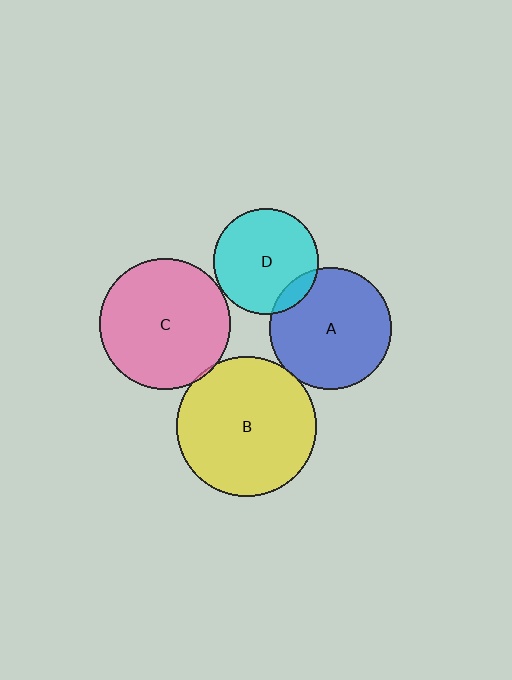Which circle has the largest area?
Circle B (yellow).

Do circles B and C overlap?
Yes.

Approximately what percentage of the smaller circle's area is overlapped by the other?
Approximately 5%.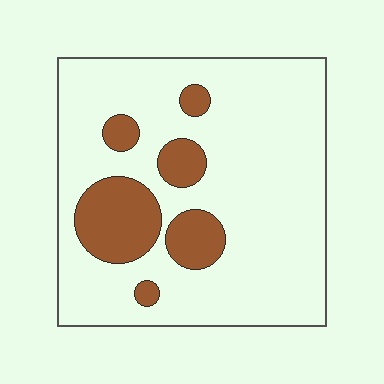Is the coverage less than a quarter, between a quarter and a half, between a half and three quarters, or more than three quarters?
Less than a quarter.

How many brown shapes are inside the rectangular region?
6.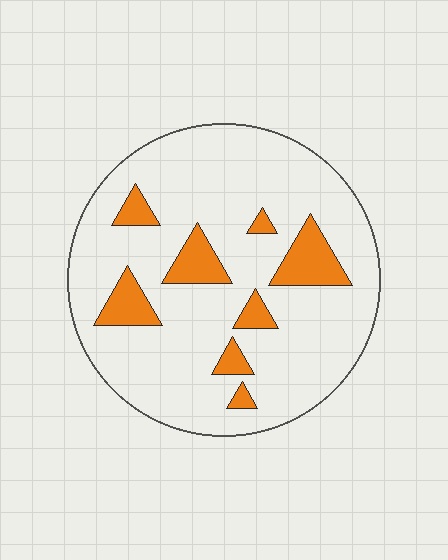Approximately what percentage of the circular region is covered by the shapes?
Approximately 15%.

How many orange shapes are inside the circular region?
8.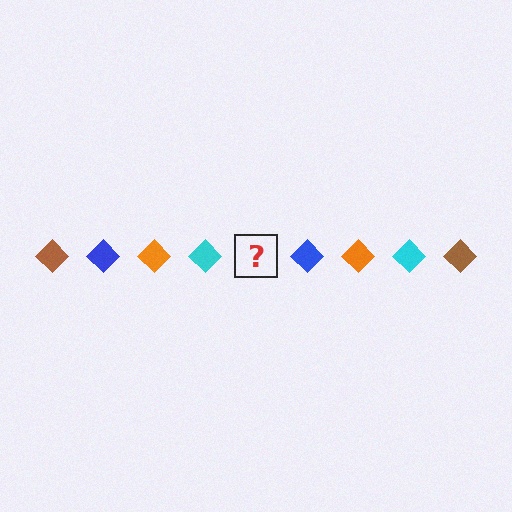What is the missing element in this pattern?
The missing element is a brown diamond.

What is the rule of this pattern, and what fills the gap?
The rule is that the pattern cycles through brown, blue, orange, cyan diamonds. The gap should be filled with a brown diamond.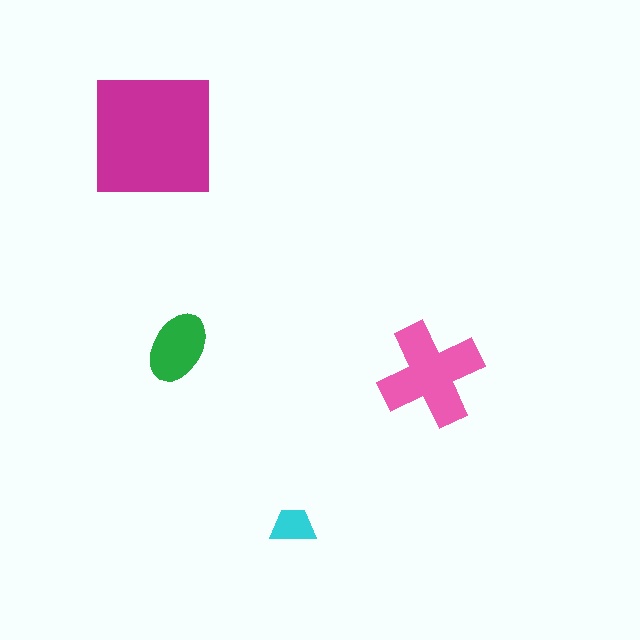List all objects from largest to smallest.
The magenta square, the pink cross, the green ellipse, the cyan trapezoid.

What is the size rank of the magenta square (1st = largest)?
1st.